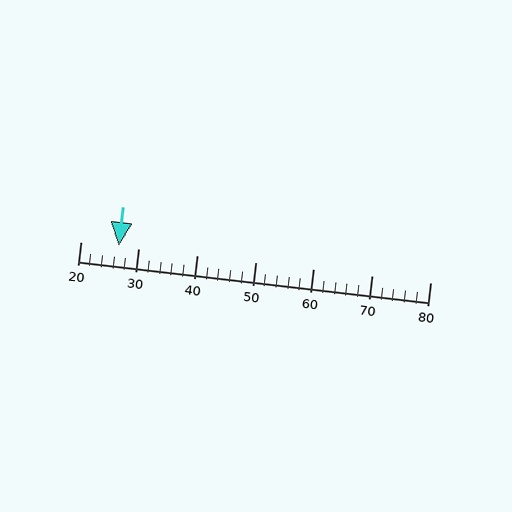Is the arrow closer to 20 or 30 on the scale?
The arrow is closer to 30.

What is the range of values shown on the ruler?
The ruler shows values from 20 to 80.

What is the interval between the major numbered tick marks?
The major tick marks are spaced 10 units apart.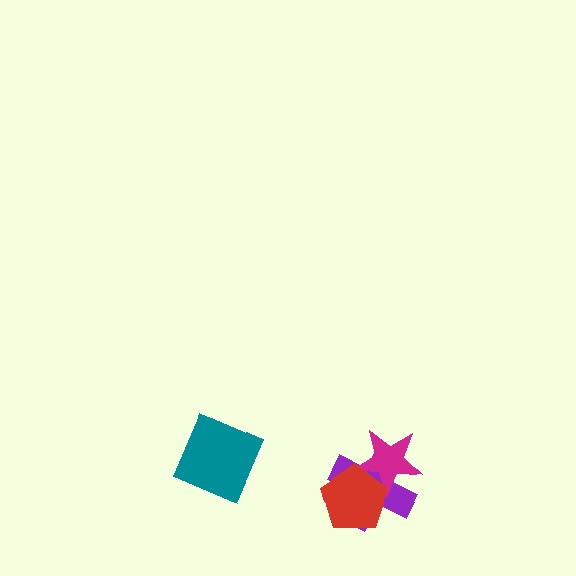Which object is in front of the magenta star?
The red pentagon is in front of the magenta star.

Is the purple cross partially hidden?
Yes, it is partially covered by another shape.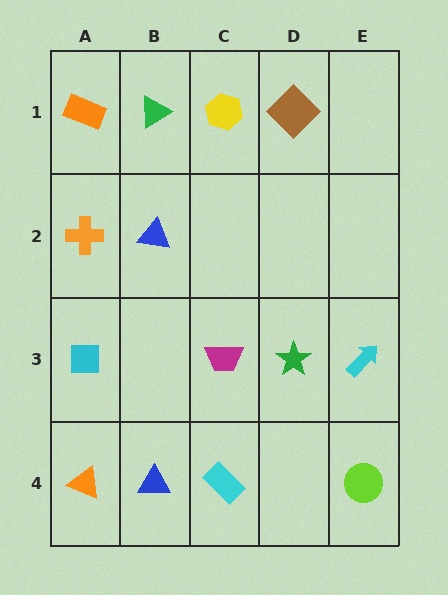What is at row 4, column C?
A cyan rectangle.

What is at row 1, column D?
A brown diamond.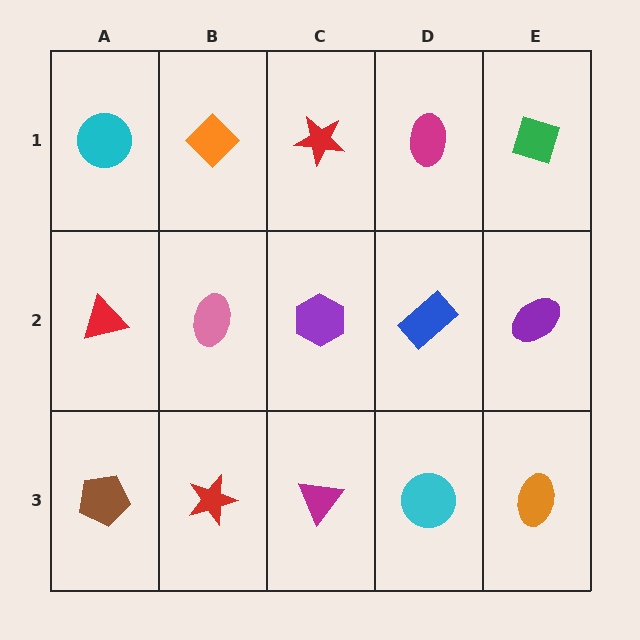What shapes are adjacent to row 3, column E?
A purple ellipse (row 2, column E), a cyan circle (row 3, column D).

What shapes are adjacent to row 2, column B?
An orange diamond (row 1, column B), a red star (row 3, column B), a red triangle (row 2, column A), a purple hexagon (row 2, column C).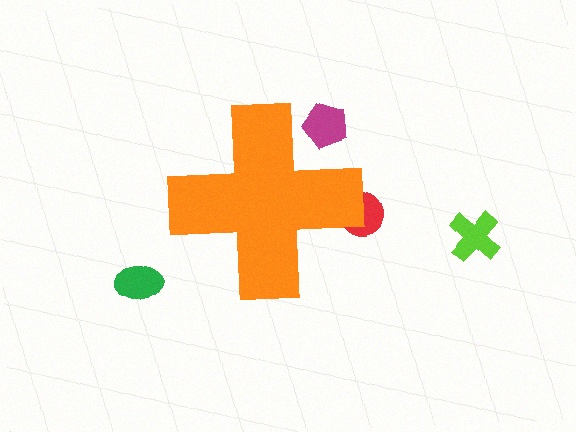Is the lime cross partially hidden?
No, the lime cross is fully visible.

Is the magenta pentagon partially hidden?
Yes, the magenta pentagon is partially hidden behind the orange cross.